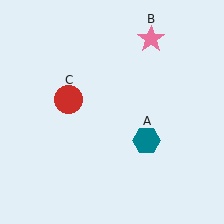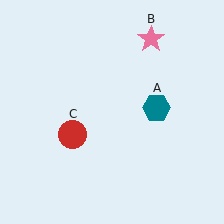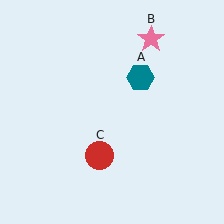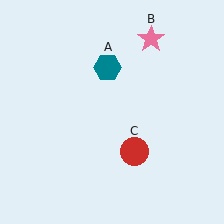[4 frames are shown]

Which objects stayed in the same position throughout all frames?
Pink star (object B) remained stationary.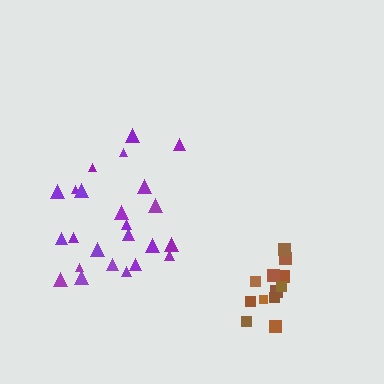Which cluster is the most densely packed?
Purple.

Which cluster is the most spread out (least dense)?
Brown.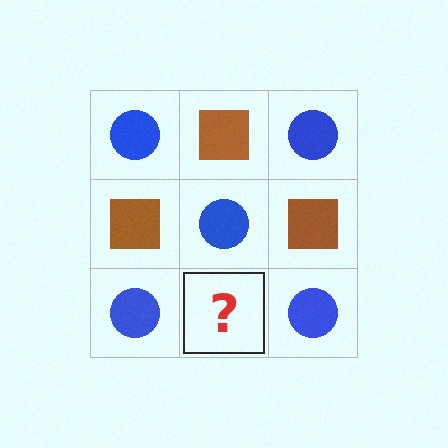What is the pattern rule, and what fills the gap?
The rule is that it alternates blue circle and brown square in a checkerboard pattern. The gap should be filled with a brown square.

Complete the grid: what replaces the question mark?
The question mark should be replaced with a brown square.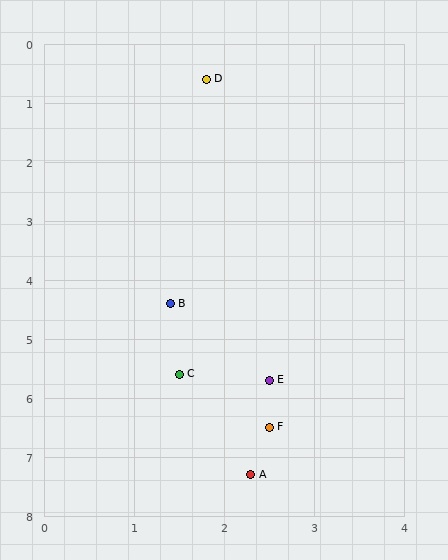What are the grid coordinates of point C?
Point C is at approximately (1.5, 5.6).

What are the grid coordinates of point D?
Point D is at approximately (1.8, 0.6).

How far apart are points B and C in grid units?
Points B and C are about 1.2 grid units apart.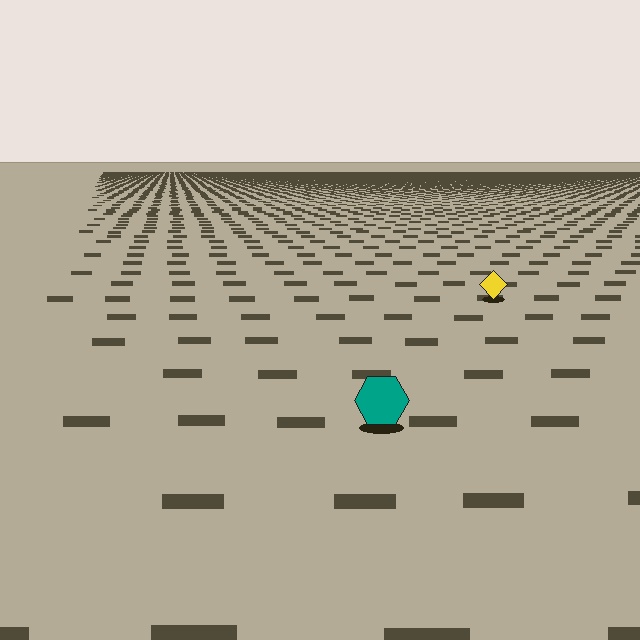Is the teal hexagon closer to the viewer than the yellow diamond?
Yes. The teal hexagon is closer — you can tell from the texture gradient: the ground texture is coarser near it.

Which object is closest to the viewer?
The teal hexagon is closest. The texture marks near it are larger and more spread out.